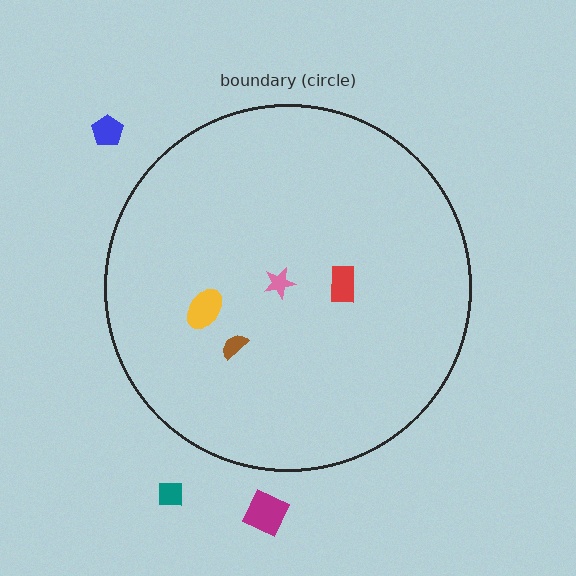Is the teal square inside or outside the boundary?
Outside.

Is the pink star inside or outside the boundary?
Inside.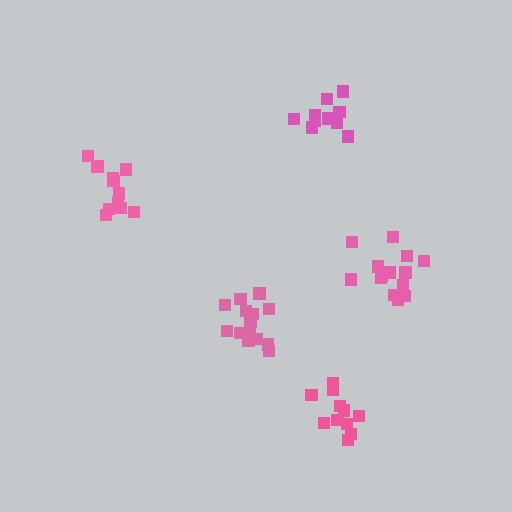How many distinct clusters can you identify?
There are 5 distinct clusters.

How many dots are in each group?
Group 1: 14 dots, Group 2: 15 dots, Group 3: 11 dots, Group 4: 10 dots, Group 5: 11 dots (61 total).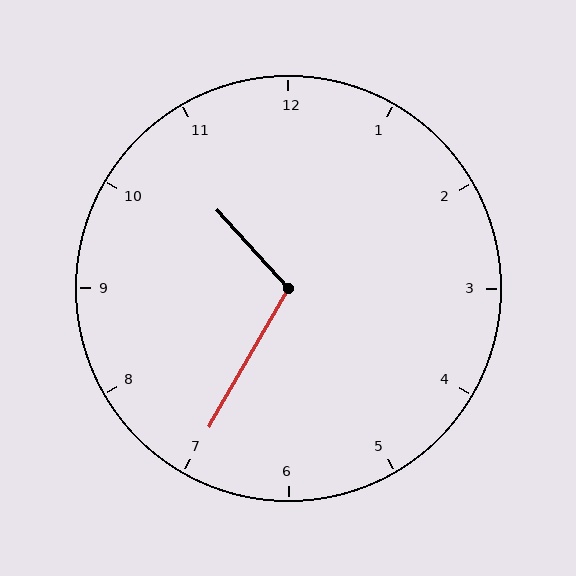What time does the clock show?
10:35.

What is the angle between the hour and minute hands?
Approximately 108 degrees.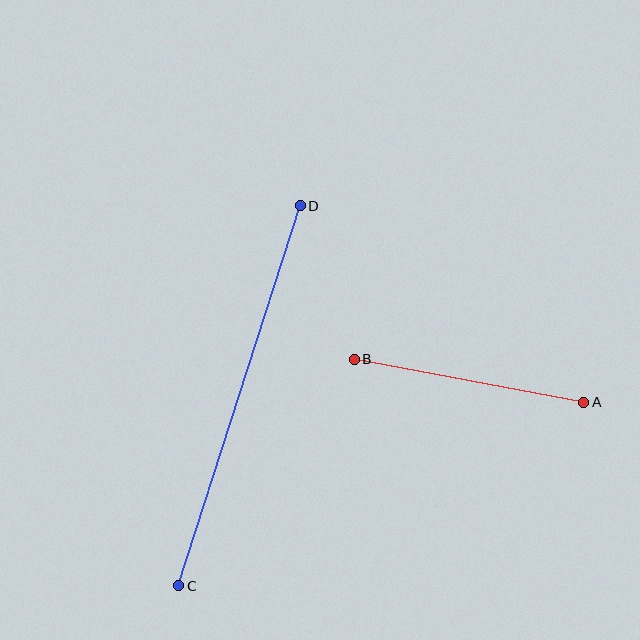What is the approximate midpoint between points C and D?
The midpoint is at approximately (239, 396) pixels.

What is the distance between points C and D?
The distance is approximately 399 pixels.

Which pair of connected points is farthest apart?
Points C and D are farthest apart.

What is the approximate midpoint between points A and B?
The midpoint is at approximately (469, 381) pixels.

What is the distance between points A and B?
The distance is approximately 234 pixels.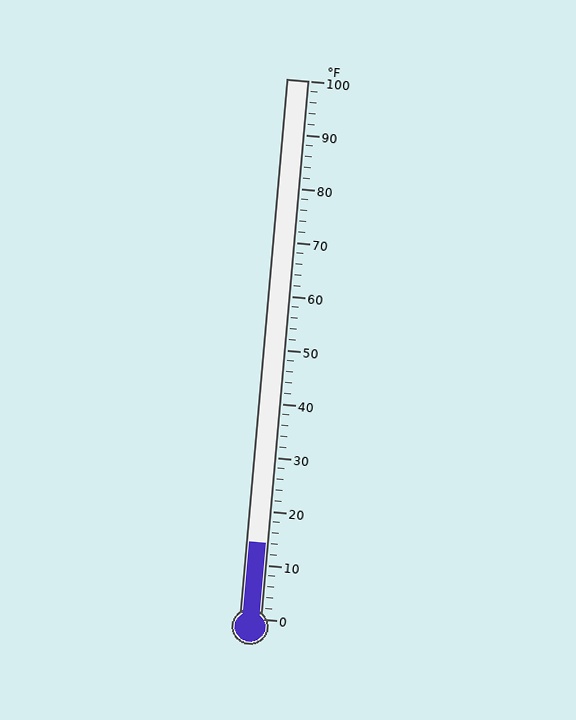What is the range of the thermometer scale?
The thermometer scale ranges from 0°F to 100°F.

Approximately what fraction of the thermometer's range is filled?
The thermometer is filled to approximately 15% of its range.